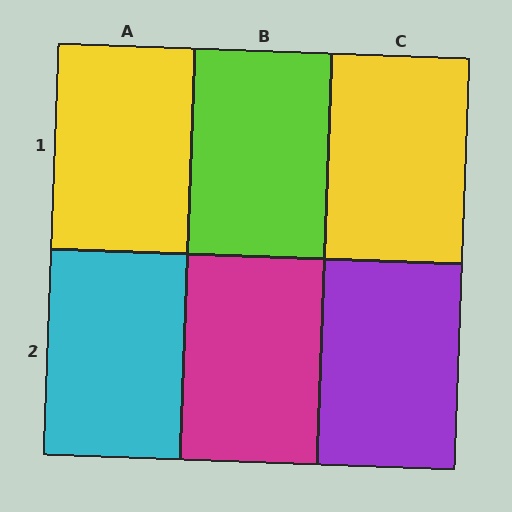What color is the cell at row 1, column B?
Lime.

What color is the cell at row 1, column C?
Yellow.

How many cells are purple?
1 cell is purple.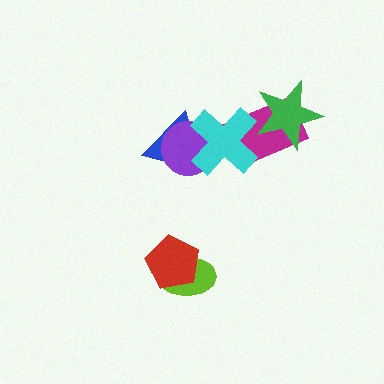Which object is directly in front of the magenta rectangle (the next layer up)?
The green star is directly in front of the magenta rectangle.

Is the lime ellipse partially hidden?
Yes, it is partially covered by another shape.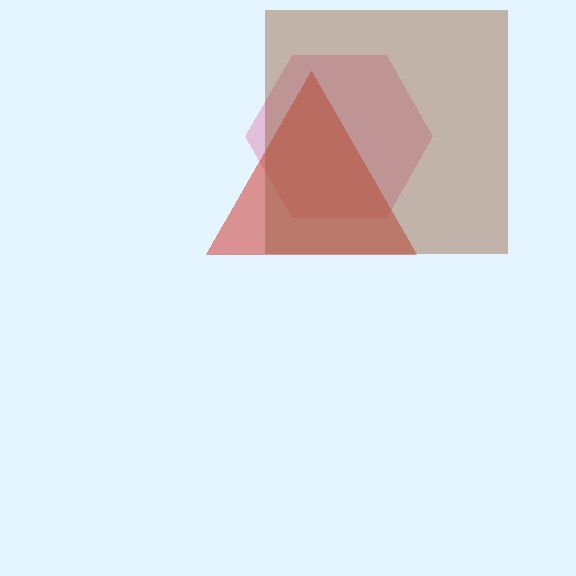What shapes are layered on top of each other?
The layered shapes are: a pink hexagon, a red triangle, a brown square.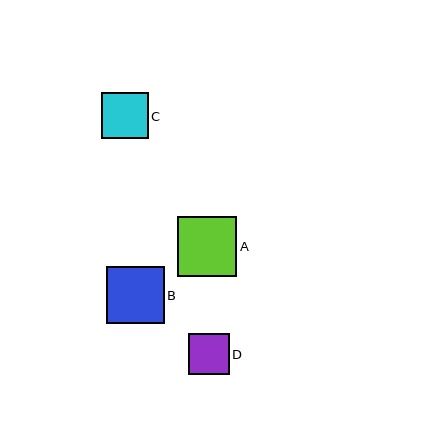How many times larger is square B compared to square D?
Square B is approximately 1.4 times the size of square D.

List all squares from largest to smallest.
From largest to smallest: A, B, C, D.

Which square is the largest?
Square A is the largest with a size of approximately 60 pixels.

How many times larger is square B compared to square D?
Square B is approximately 1.4 times the size of square D.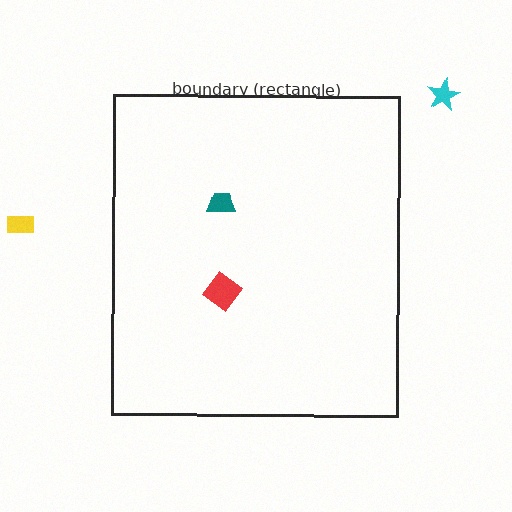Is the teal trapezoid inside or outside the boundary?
Inside.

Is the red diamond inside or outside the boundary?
Inside.